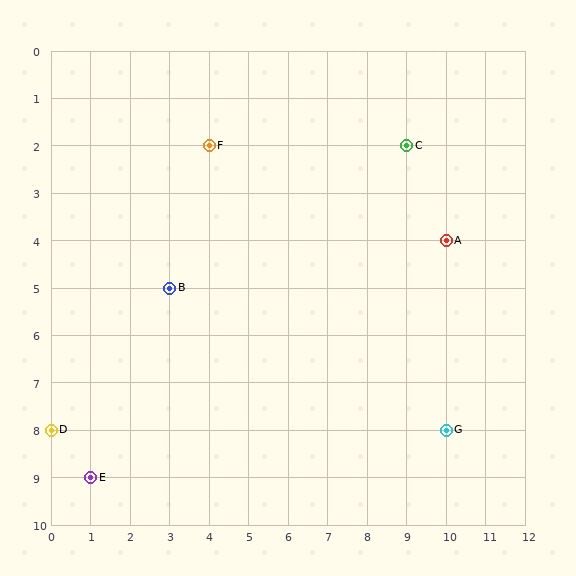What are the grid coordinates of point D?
Point D is at grid coordinates (0, 8).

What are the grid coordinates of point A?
Point A is at grid coordinates (10, 4).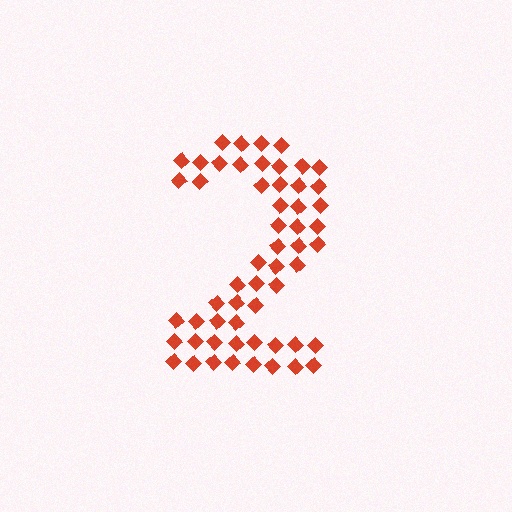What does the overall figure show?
The overall figure shows the digit 2.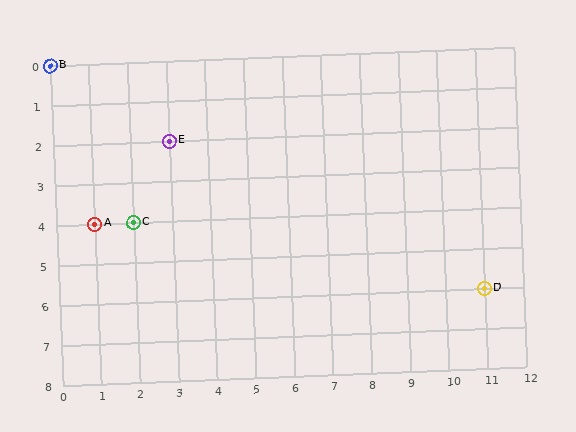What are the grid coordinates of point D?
Point D is at grid coordinates (11, 6).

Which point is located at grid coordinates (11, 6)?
Point D is at (11, 6).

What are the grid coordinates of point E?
Point E is at grid coordinates (3, 2).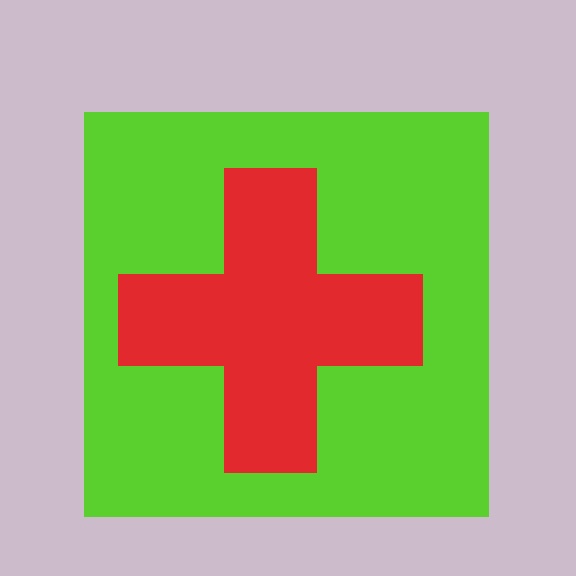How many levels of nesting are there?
2.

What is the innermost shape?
The red cross.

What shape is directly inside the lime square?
The red cross.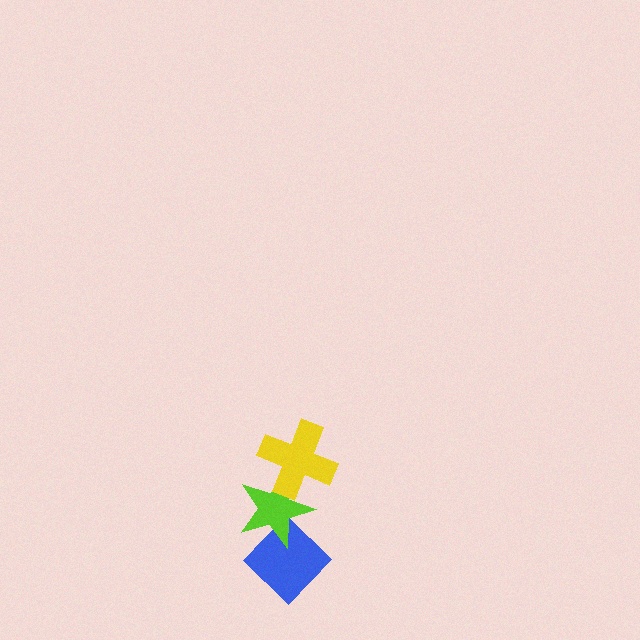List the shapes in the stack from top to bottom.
From top to bottom: the yellow cross, the lime star, the blue diamond.